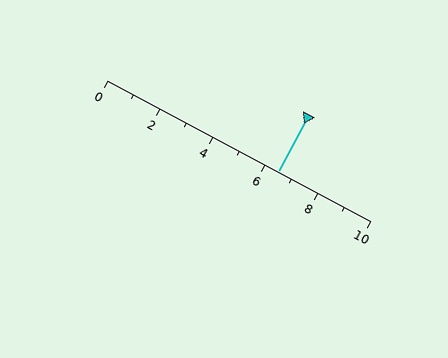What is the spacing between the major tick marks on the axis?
The major ticks are spaced 2 apart.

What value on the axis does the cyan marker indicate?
The marker indicates approximately 6.5.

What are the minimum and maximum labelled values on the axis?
The axis runs from 0 to 10.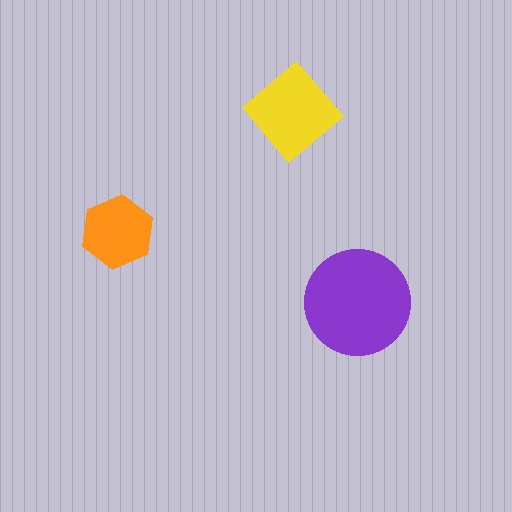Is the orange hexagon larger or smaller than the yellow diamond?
Smaller.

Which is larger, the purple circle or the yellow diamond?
The purple circle.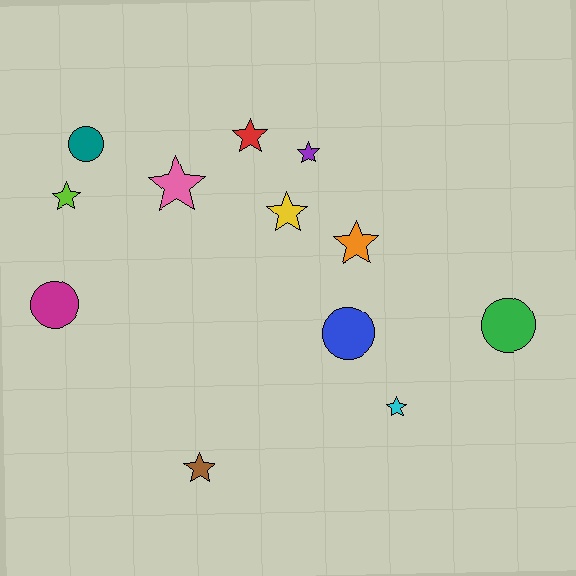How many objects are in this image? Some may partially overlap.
There are 12 objects.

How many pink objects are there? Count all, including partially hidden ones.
There is 1 pink object.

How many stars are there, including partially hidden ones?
There are 8 stars.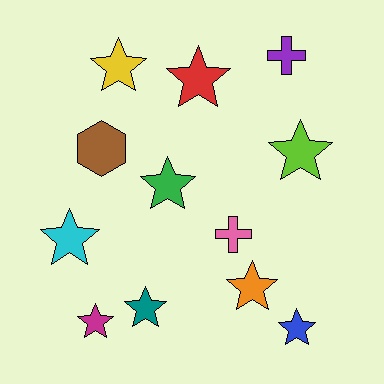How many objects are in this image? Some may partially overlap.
There are 12 objects.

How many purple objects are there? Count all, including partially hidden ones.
There is 1 purple object.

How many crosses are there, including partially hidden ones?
There are 2 crosses.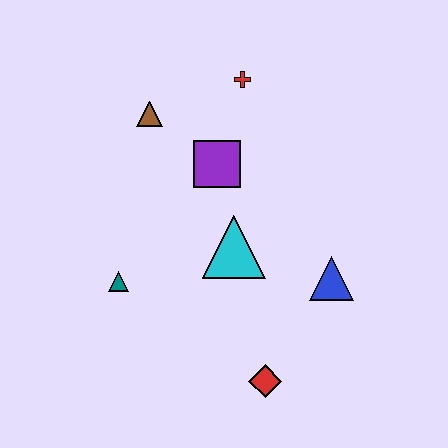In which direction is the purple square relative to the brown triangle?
The purple square is to the right of the brown triangle.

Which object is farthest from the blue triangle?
The brown triangle is farthest from the blue triangle.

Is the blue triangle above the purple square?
No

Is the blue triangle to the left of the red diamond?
No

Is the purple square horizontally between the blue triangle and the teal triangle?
Yes